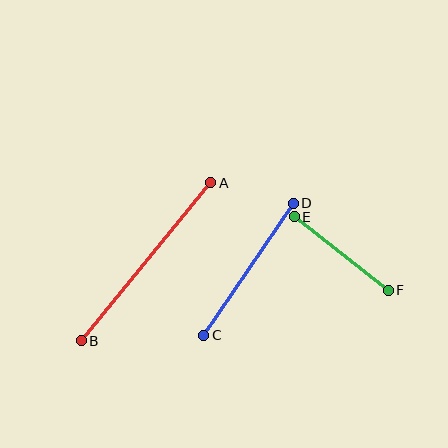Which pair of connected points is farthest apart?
Points A and B are farthest apart.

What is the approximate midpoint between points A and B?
The midpoint is at approximately (146, 262) pixels.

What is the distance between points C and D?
The distance is approximately 160 pixels.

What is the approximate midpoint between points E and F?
The midpoint is at approximately (341, 253) pixels.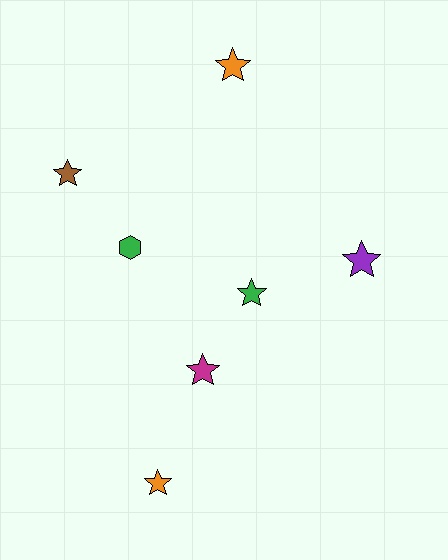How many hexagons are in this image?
There is 1 hexagon.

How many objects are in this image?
There are 7 objects.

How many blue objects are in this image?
There are no blue objects.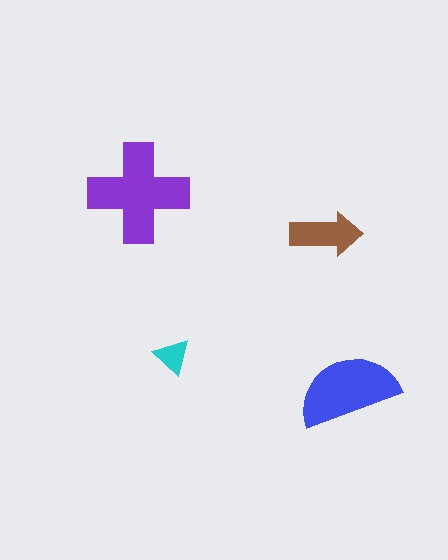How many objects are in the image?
There are 4 objects in the image.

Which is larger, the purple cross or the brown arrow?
The purple cross.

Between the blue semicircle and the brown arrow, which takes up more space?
The blue semicircle.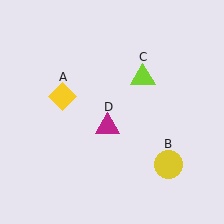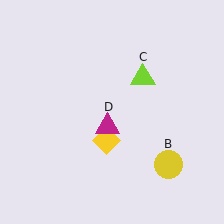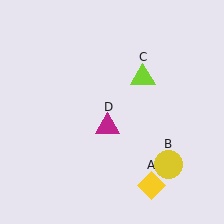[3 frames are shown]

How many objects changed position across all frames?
1 object changed position: yellow diamond (object A).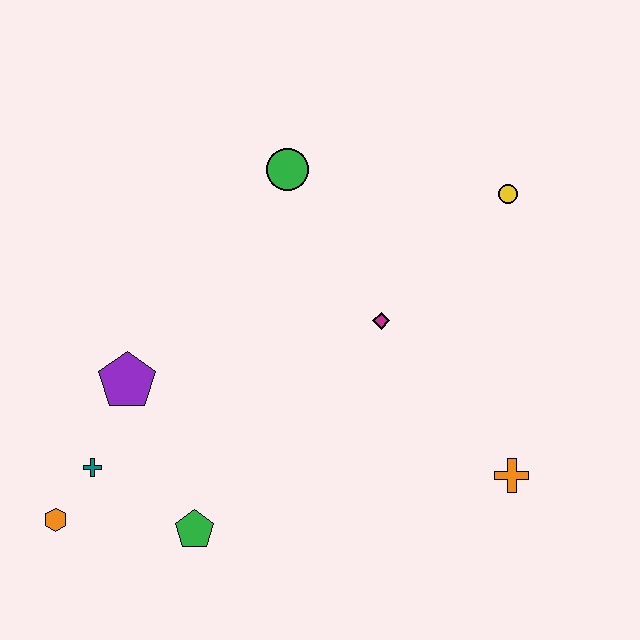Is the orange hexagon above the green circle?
No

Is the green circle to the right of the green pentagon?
Yes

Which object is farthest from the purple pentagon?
The yellow circle is farthest from the purple pentagon.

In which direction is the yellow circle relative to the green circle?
The yellow circle is to the right of the green circle.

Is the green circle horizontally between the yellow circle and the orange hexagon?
Yes